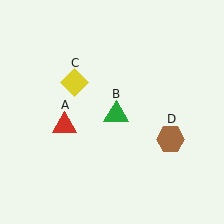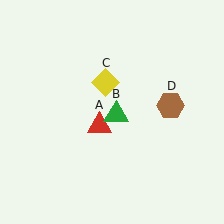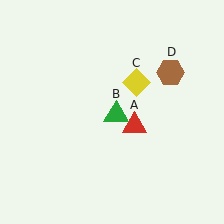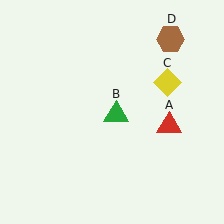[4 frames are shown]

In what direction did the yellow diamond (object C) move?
The yellow diamond (object C) moved right.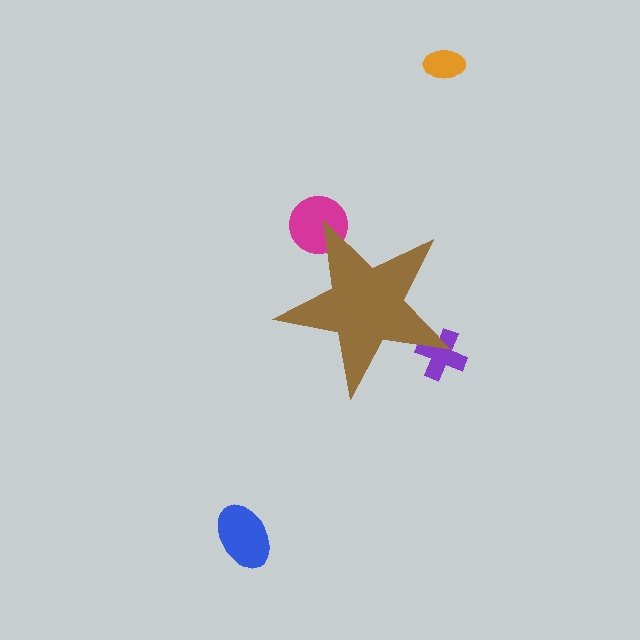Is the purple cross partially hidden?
Yes, the purple cross is partially hidden behind the brown star.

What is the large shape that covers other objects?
A brown star.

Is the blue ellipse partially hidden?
No, the blue ellipse is fully visible.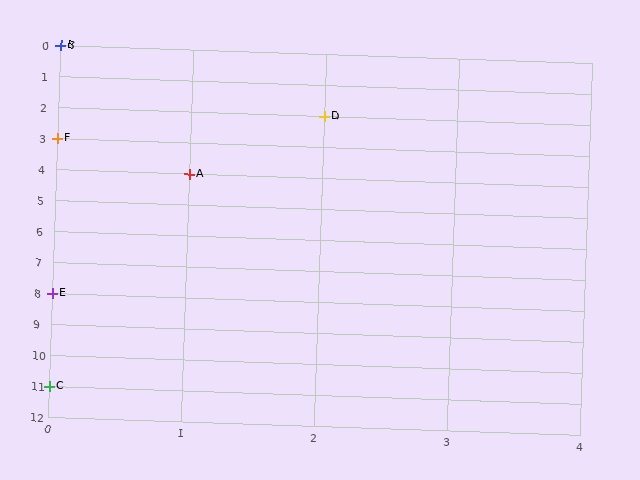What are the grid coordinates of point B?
Point B is at grid coordinates (0, 0).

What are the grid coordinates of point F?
Point F is at grid coordinates (0, 3).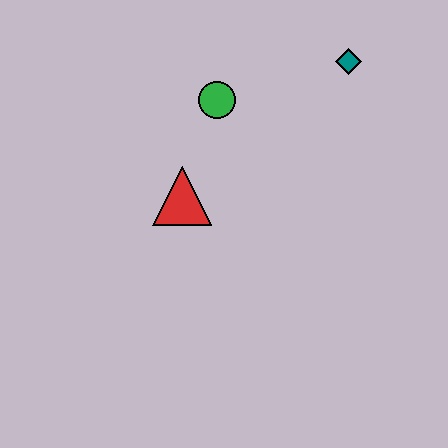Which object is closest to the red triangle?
The green circle is closest to the red triangle.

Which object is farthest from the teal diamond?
The red triangle is farthest from the teal diamond.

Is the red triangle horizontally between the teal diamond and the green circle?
No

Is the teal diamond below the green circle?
No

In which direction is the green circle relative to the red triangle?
The green circle is above the red triangle.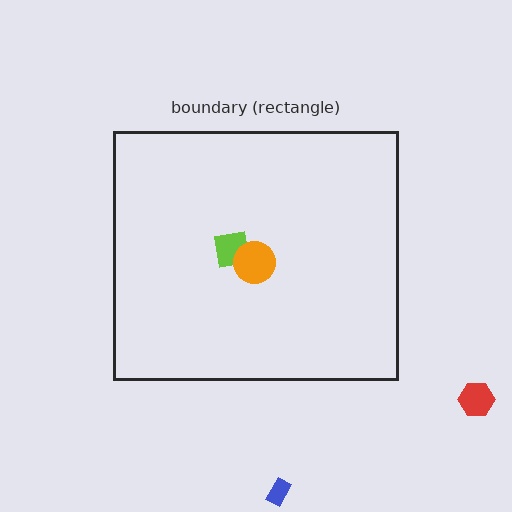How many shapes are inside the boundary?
2 inside, 2 outside.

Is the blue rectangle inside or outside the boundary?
Outside.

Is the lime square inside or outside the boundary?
Inside.